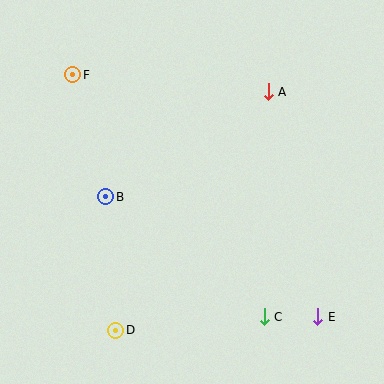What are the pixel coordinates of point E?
Point E is at (317, 317).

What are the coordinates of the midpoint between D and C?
The midpoint between D and C is at (190, 323).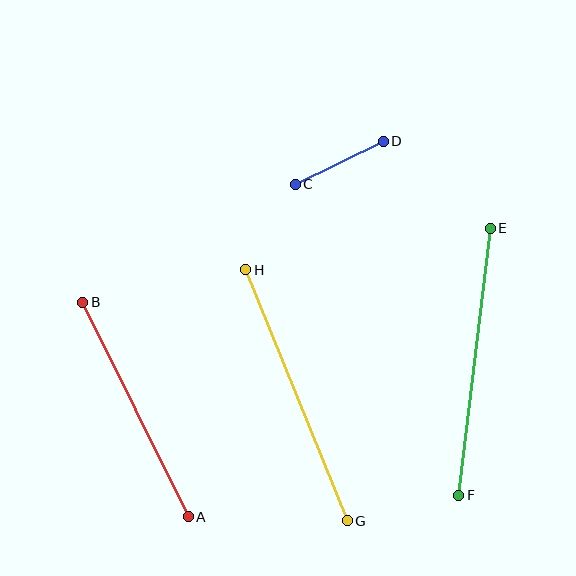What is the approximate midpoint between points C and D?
The midpoint is at approximately (339, 163) pixels.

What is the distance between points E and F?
The distance is approximately 269 pixels.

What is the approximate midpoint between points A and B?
The midpoint is at approximately (135, 410) pixels.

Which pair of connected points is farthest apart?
Points G and H are farthest apart.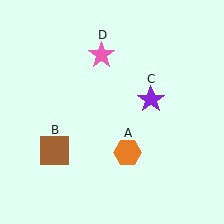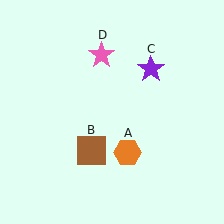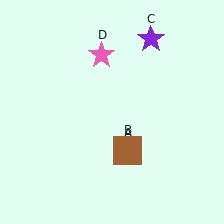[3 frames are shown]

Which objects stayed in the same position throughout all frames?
Orange hexagon (object A) and pink star (object D) remained stationary.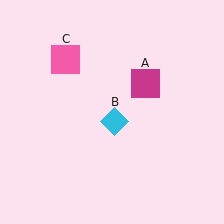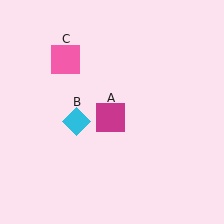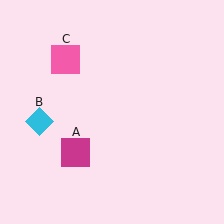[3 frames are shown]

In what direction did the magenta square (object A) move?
The magenta square (object A) moved down and to the left.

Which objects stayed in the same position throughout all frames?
Pink square (object C) remained stationary.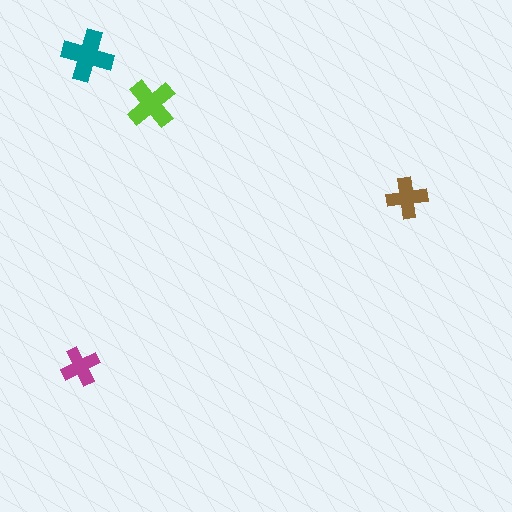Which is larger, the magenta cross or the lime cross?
The lime one.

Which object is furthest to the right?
The brown cross is rightmost.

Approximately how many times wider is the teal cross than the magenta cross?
About 1.5 times wider.